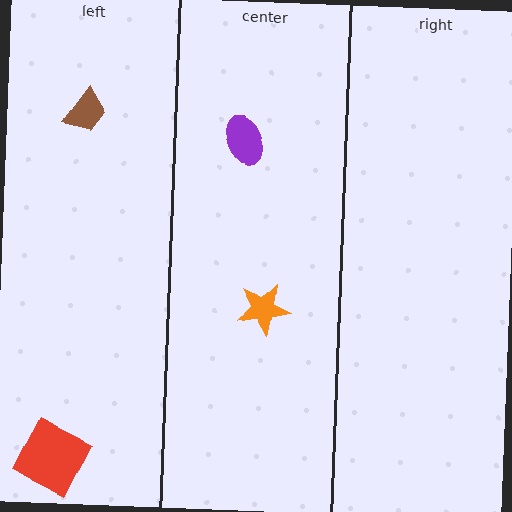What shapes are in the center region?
The orange star, the purple ellipse.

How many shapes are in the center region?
2.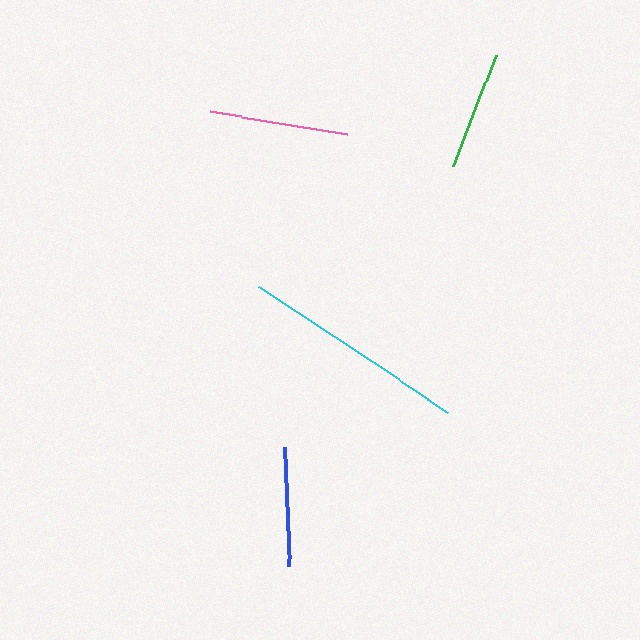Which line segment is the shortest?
The green line is the shortest at approximately 119 pixels.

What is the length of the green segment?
The green segment is approximately 119 pixels long.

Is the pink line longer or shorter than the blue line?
The pink line is longer than the blue line.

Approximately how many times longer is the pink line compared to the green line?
The pink line is approximately 1.2 times the length of the green line.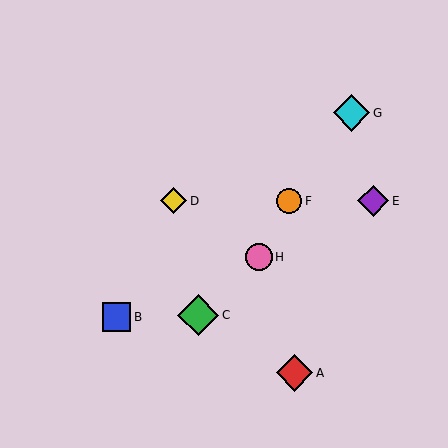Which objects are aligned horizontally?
Objects D, E, F are aligned horizontally.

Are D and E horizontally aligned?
Yes, both are at y≈201.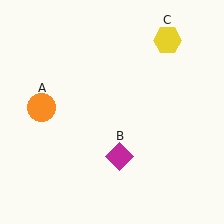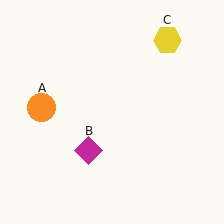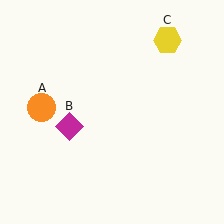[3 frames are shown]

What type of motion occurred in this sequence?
The magenta diamond (object B) rotated clockwise around the center of the scene.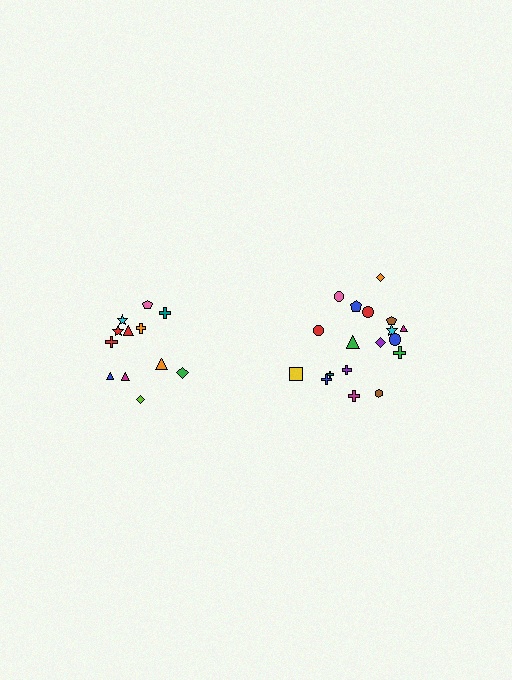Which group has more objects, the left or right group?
The right group.